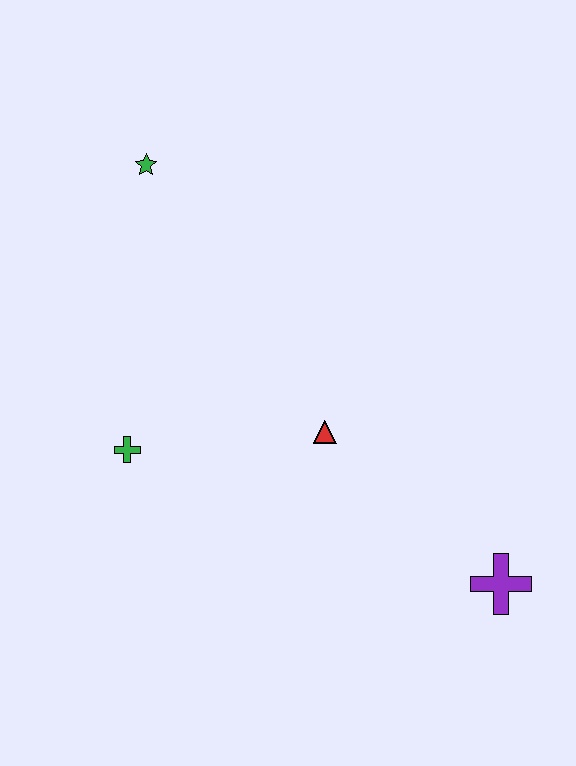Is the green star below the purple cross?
No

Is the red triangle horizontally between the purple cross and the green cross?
Yes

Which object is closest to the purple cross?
The red triangle is closest to the purple cross.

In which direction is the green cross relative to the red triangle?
The green cross is to the left of the red triangle.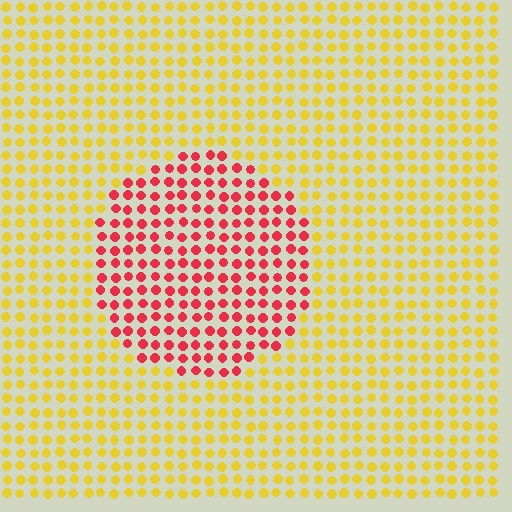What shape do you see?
I see a circle.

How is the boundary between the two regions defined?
The boundary is defined purely by a slight shift in hue (about 60 degrees). Spacing, size, and orientation are identical on both sides.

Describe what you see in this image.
The image is filled with small yellow elements in a uniform arrangement. A circle-shaped region is visible where the elements are tinted to a slightly different hue, forming a subtle color boundary.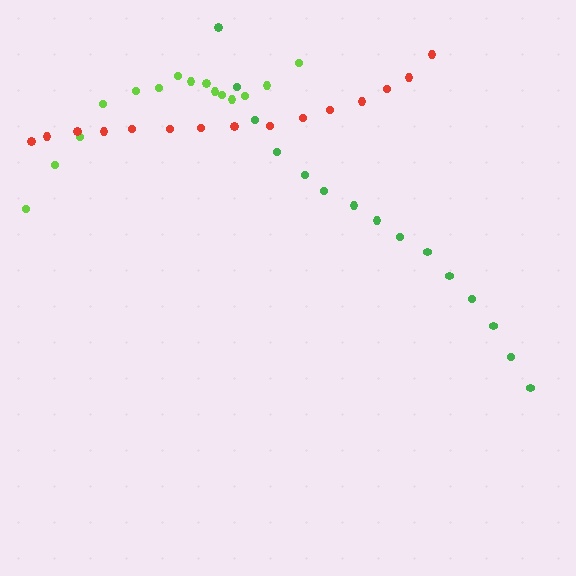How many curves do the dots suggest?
There are 3 distinct paths.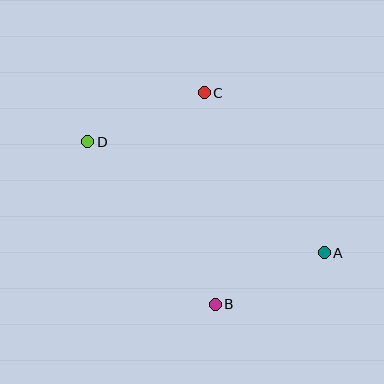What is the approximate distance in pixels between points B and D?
The distance between B and D is approximately 207 pixels.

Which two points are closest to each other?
Points A and B are closest to each other.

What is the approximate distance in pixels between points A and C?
The distance between A and C is approximately 200 pixels.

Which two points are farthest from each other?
Points A and D are farthest from each other.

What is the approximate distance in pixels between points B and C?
The distance between B and C is approximately 212 pixels.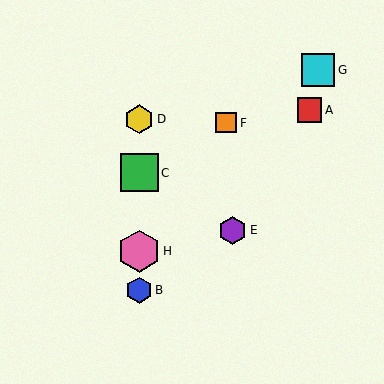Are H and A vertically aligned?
No, H is at x≈139 and A is at x≈309.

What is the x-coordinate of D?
Object D is at x≈139.